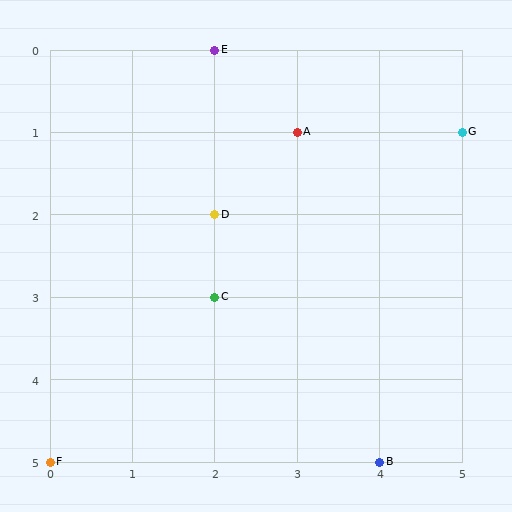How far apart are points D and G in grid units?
Points D and G are 3 columns and 1 row apart (about 3.2 grid units diagonally).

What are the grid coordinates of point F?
Point F is at grid coordinates (0, 5).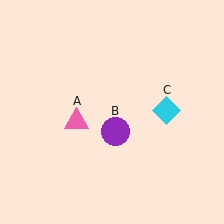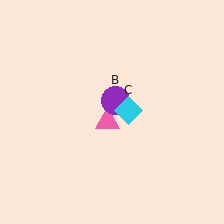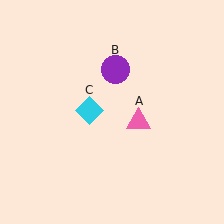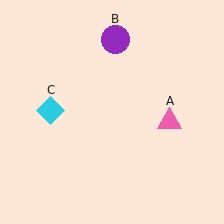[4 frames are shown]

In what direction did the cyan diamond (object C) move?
The cyan diamond (object C) moved left.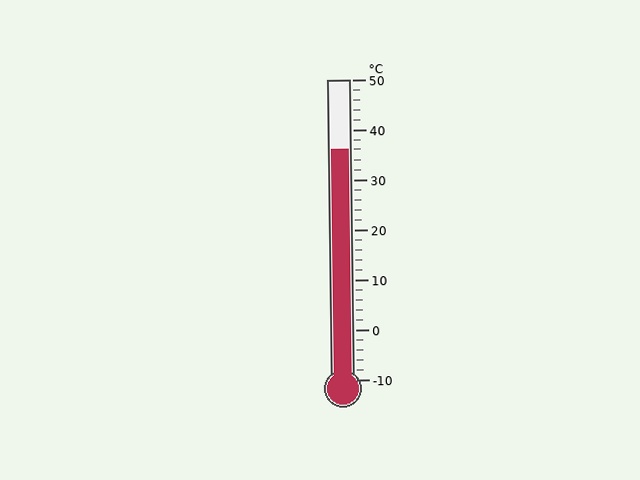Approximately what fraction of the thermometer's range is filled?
The thermometer is filled to approximately 75% of its range.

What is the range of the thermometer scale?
The thermometer scale ranges from -10°C to 50°C.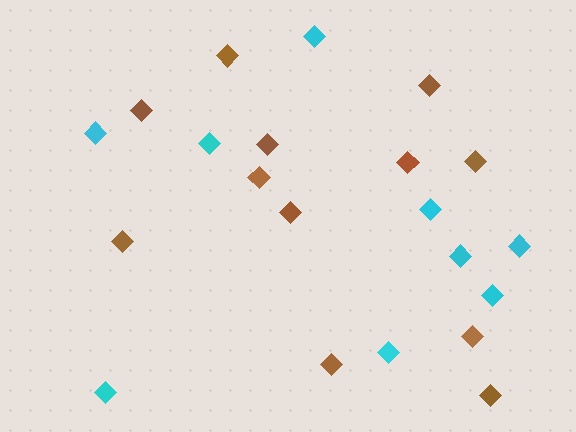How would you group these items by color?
There are 2 groups: one group of brown diamonds (12) and one group of cyan diamonds (9).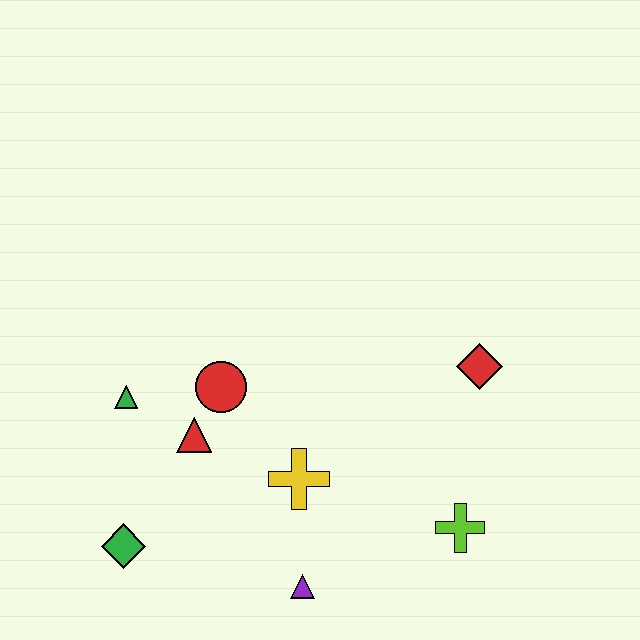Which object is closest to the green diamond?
The red triangle is closest to the green diamond.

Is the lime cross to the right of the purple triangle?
Yes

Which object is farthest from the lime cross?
The green triangle is farthest from the lime cross.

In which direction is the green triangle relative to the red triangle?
The green triangle is to the left of the red triangle.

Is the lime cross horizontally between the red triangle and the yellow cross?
No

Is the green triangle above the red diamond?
No